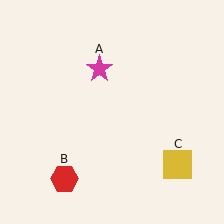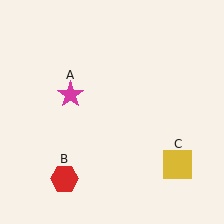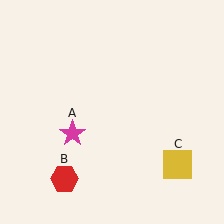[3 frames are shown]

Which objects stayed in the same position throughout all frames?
Red hexagon (object B) and yellow square (object C) remained stationary.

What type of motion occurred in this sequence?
The magenta star (object A) rotated counterclockwise around the center of the scene.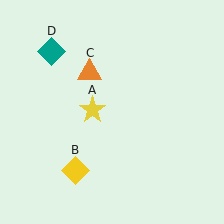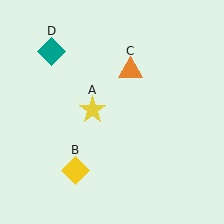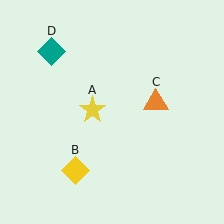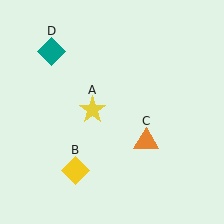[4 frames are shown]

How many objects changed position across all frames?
1 object changed position: orange triangle (object C).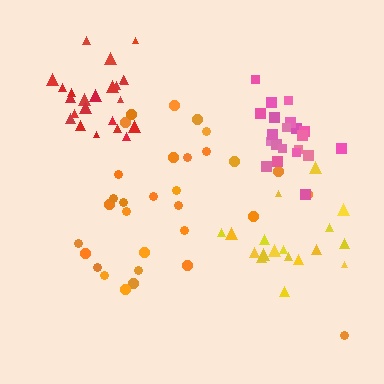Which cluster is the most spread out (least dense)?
Orange.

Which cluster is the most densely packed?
Pink.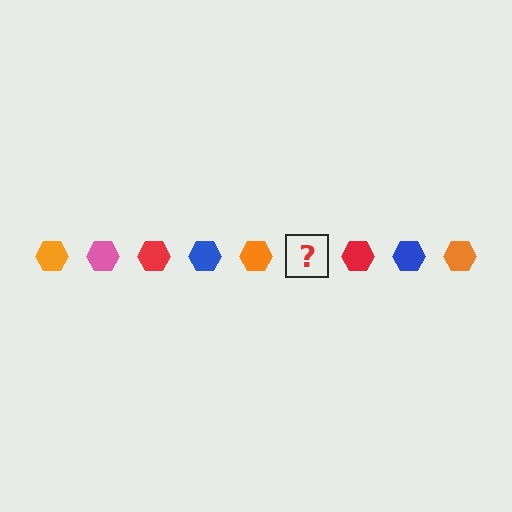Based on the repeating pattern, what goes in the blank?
The blank should be a pink hexagon.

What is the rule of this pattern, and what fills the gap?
The rule is that the pattern cycles through orange, pink, red, blue hexagons. The gap should be filled with a pink hexagon.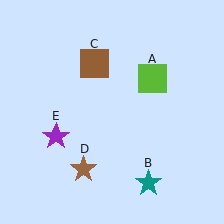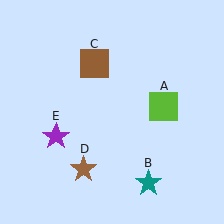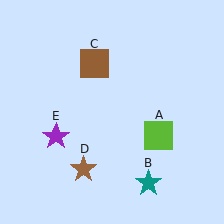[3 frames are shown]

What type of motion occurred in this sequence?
The lime square (object A) rotated clockwise around the center of the scene.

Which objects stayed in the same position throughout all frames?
Teal star (object B) and brown square (object C) and brown star (object D) and purple star (object E) remained stationary.